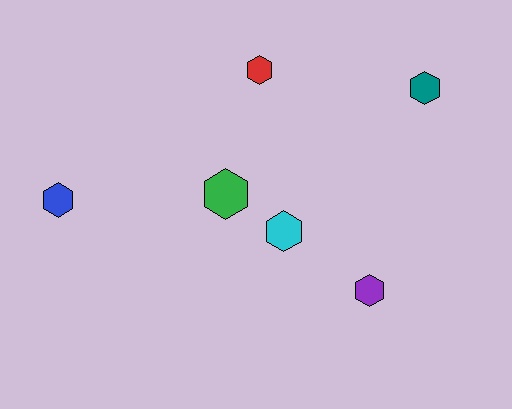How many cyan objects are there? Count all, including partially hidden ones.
There is 1 cyan object.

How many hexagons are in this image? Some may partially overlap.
There are 6 hexagons.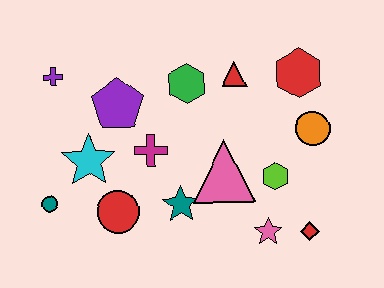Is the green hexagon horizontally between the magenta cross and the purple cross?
No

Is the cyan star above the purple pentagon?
No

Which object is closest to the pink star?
The red diamond is closest to the pink star.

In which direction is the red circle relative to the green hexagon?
The red circle is below the green hexagon.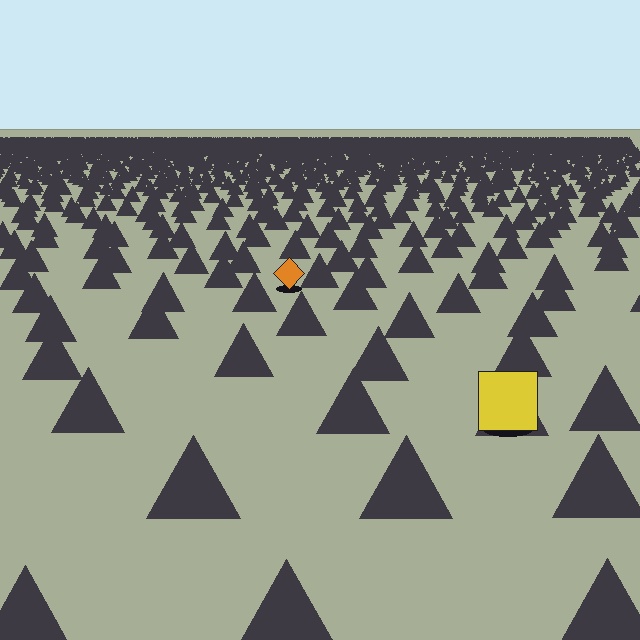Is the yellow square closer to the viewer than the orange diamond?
Yes. The yellow square is closer — you can tell from the texture gradient: the ground texture is coarser near it.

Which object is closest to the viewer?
The yellow square is closest. The texture marks near it are larger and more spread out.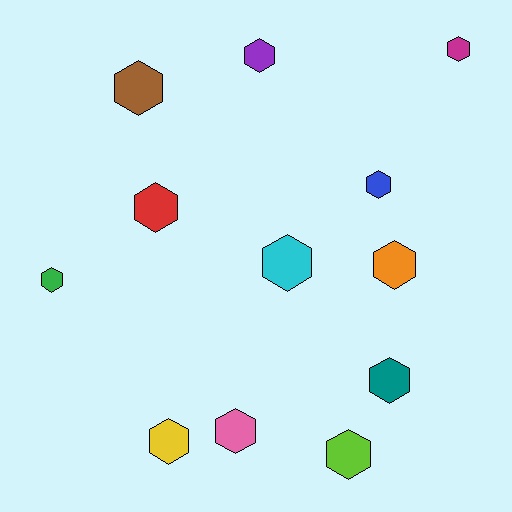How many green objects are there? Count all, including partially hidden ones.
There is 1 green object.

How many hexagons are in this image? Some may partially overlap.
There are 12 hexagons.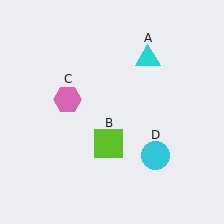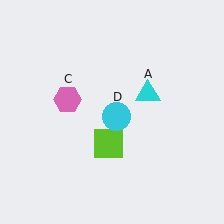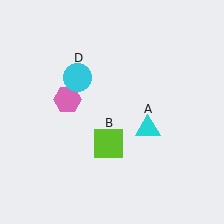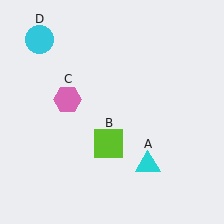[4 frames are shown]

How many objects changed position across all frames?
2 objects changed position: cyan triangle (object A), cyan circle (object D).